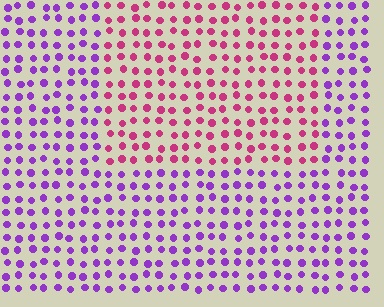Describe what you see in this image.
The image is filled with small purple elements in a uniform arrangement. A rectangle-shaped region is visible where the elements are tinted to a slightly different hue, forming a subtle color boundary.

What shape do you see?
I see a rectangle.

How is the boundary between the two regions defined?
The boundary is defined purely by a slight shift in hue (about 51 degrees). Spacing, size, and orientation are identical on both sides.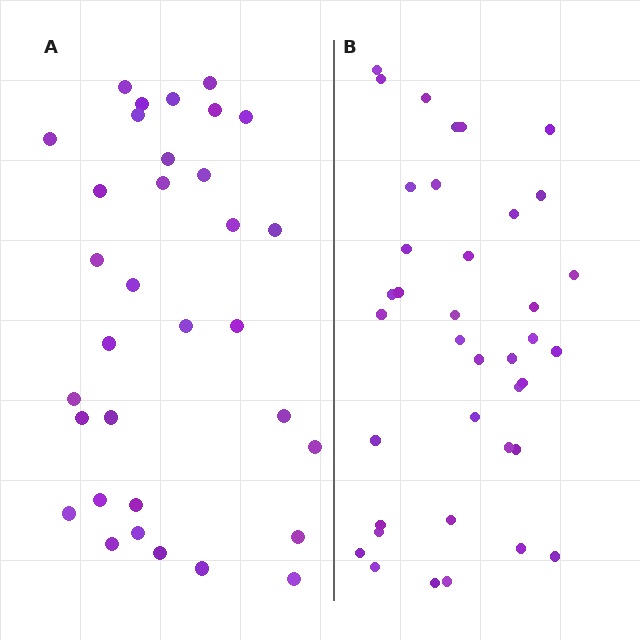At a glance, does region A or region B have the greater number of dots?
Region B (the right region) has more dots.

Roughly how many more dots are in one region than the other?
Region B has about 5 more dots than region A.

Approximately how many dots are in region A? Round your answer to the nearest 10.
About 30 dots. (The exact count is 33, which rounds to 30.)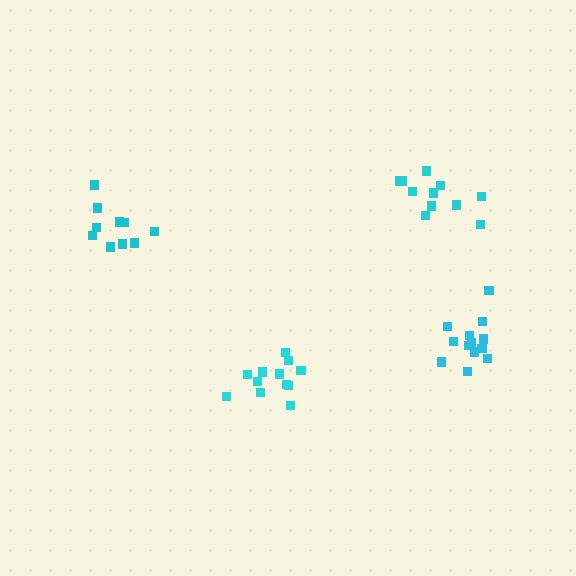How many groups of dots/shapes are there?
There are 4 groups.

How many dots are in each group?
Group 1: 11 dots, Group 2: 13 dots, Group 3: 10 dots, Group 4: 12 dots (46 total).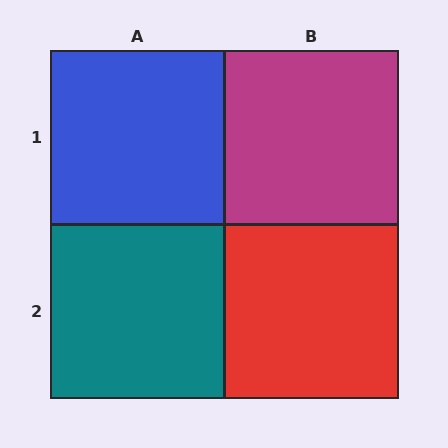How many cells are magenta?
1 cell is magenta.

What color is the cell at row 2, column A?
Teal.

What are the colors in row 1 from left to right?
Blue, magenta.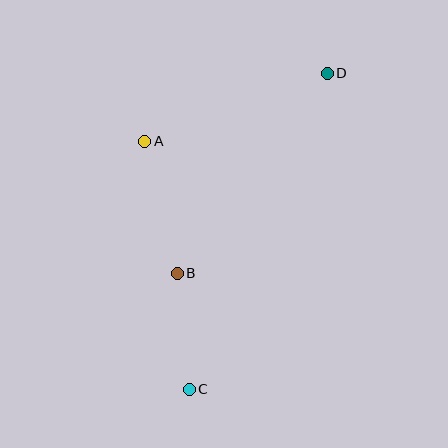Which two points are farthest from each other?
Points C and D are farthest from each other.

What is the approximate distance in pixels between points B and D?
The distance between B and D is approximately 250 pixels.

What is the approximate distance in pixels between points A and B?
The distance between A and B is approximately 136 pixels.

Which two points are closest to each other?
Points B and C are closest to each other.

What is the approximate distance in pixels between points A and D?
The distance between A and D is approximately 195 pixels.